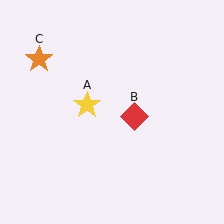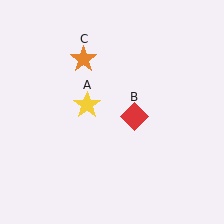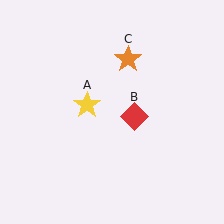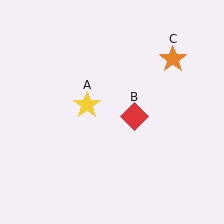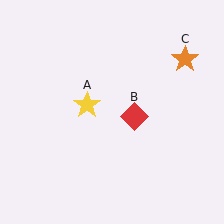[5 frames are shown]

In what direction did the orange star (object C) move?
The orange star (object C) moved right.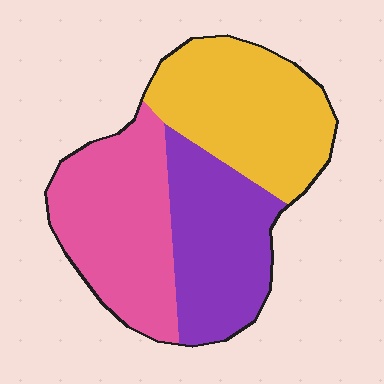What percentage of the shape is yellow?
Yellow covers roughly 35% of the shape.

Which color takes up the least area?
Purple, at roughly 30%.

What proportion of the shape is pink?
Pink covers about 35% of the shape.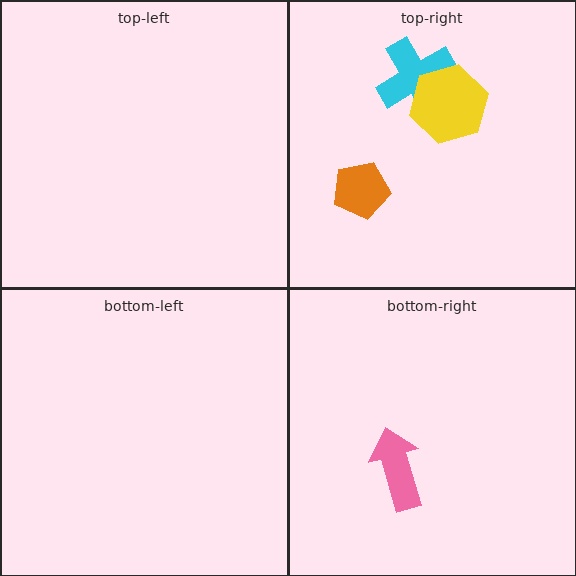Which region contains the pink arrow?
The bottom-right region.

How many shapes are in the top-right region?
3.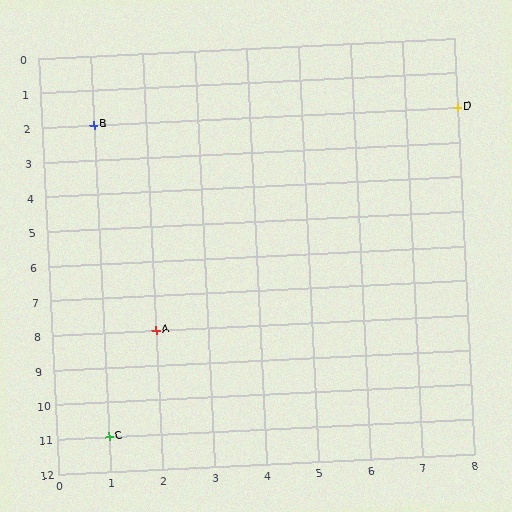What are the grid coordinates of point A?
Point A is at grid coordinates (2, 8).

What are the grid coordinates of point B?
Point B is at grid coordinates (1, 2).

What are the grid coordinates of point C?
Point C is at grid coordinates (1, 11).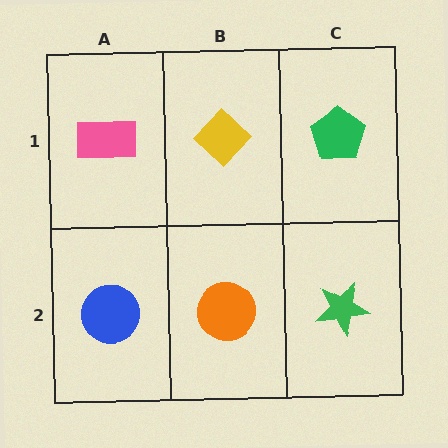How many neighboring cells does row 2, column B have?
3.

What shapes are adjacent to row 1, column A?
A blue circle (row 2, column A), a yellow diamond (row 1, column B).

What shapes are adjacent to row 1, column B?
An orange circle (row 2, column B), a pink rectangle (row 1, column A), a green pentagon (row 1, column C).